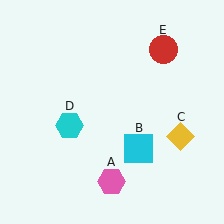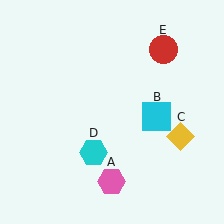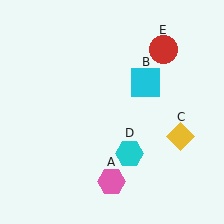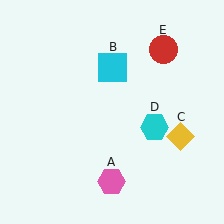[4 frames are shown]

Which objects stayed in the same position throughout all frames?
Pink hexagon (object A) and yellow diamond (object C) and red circle (object E) remained stationary.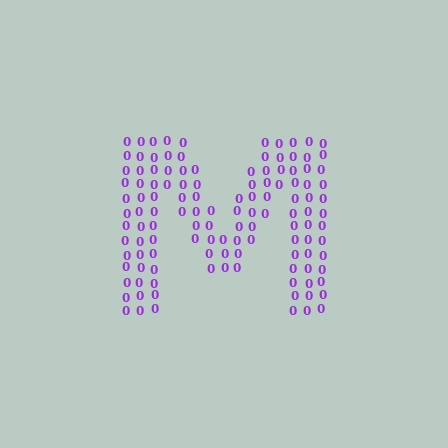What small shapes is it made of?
It is made of small digit 0's.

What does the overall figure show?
The overall figure shows the letter M.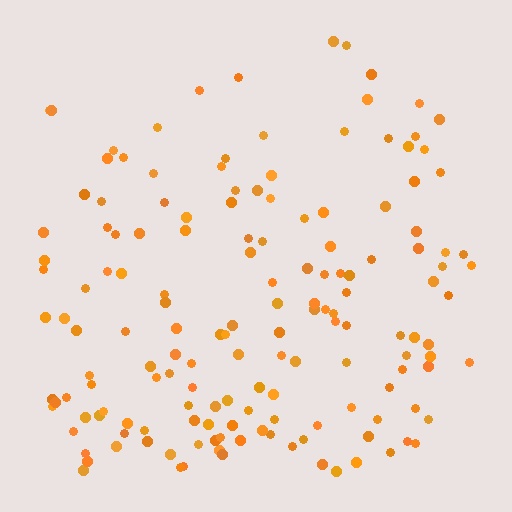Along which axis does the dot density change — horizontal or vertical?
Vertical.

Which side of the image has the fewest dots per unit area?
The top.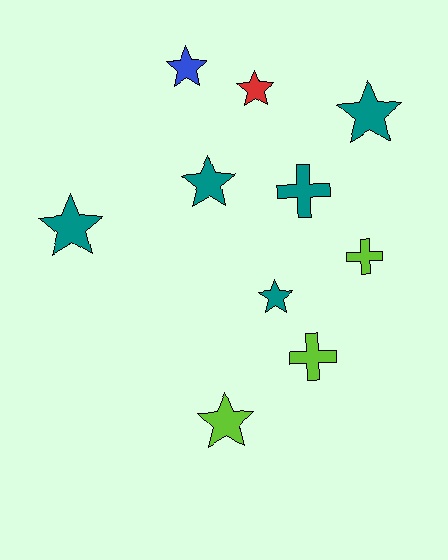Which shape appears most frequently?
Star, with 7 objects.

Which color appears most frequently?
Teal, with 5 objects.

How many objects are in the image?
There are 10 objects.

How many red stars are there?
There is 1 red star.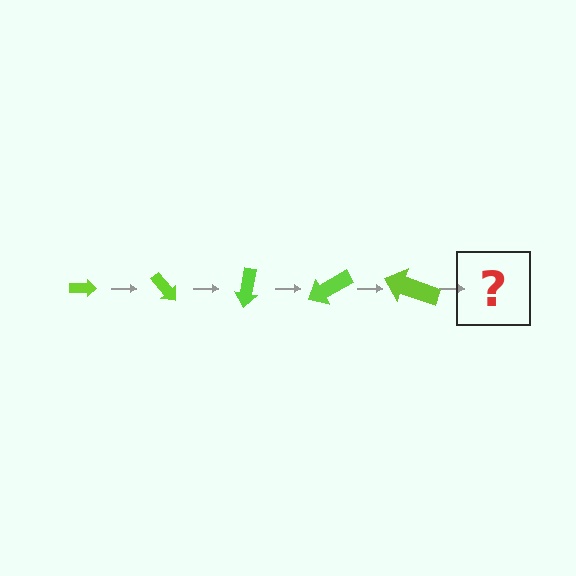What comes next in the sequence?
The next element should be an arrow, larger than the previous one and rotated 250 degrees from the start.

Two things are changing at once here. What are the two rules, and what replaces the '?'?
The two rules are that the arrow grows larger each step and it rotates 50 degrees each step. The '?' should be an arrow, larger than the previous one and rotated 250 degrees from the start.